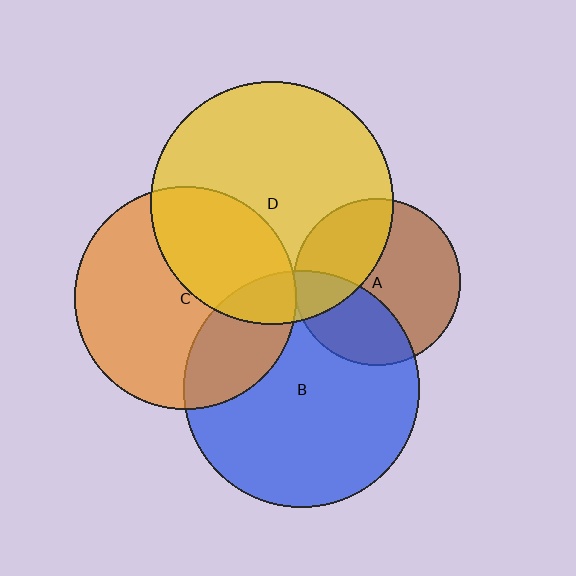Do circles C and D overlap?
Yes.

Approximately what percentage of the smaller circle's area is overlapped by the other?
Approximately 35%.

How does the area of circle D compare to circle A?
Approximately 2.1 times.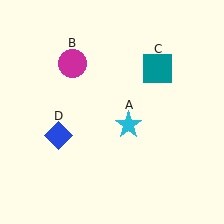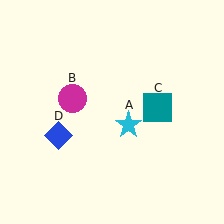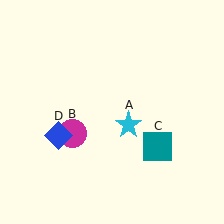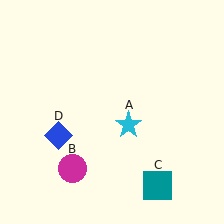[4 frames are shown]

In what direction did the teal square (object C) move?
The teal square (object C) moved down.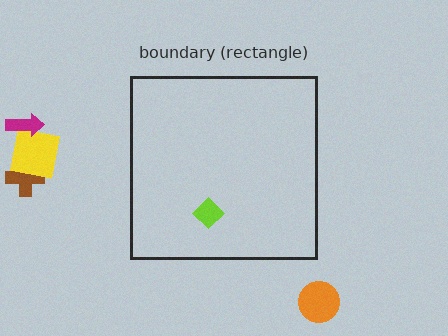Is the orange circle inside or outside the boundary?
Outside.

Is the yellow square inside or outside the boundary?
Outside.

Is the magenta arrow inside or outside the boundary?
Outside.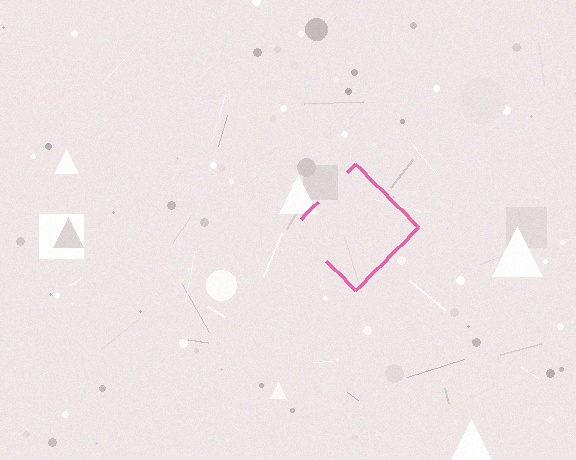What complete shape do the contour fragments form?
The contour fragments form a diamond.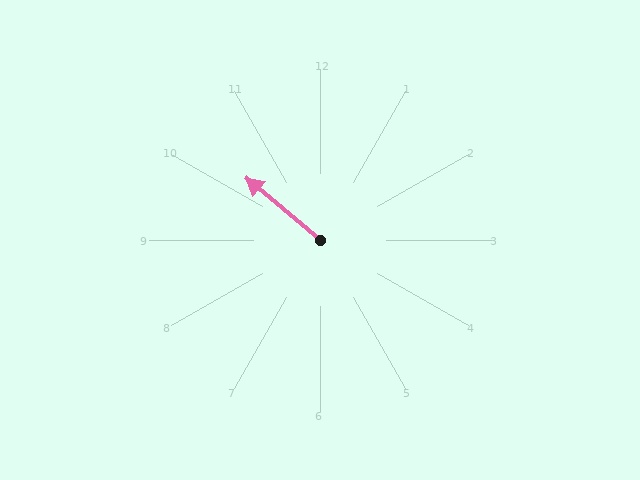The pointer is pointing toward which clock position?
Roughly 10 o'clock.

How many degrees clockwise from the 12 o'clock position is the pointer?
Approximately 310 degrees.